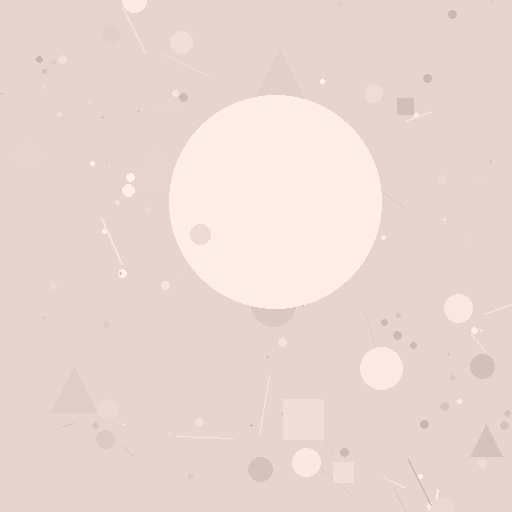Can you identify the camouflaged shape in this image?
The camouflaged shape is a circle.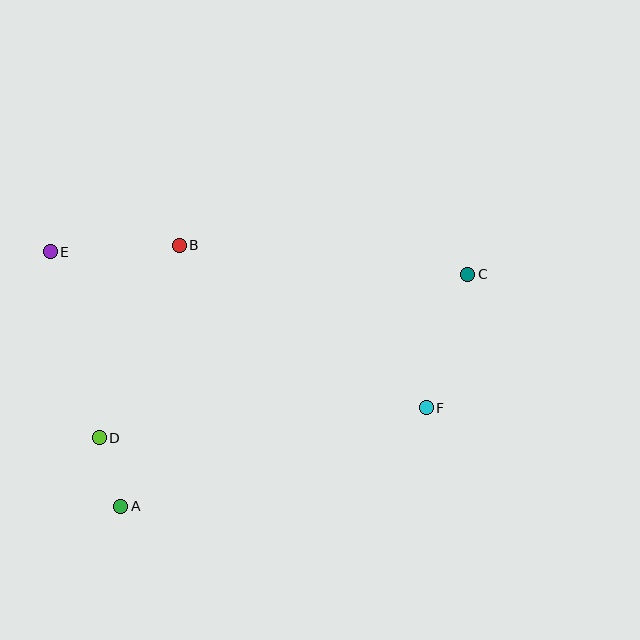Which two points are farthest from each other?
Points C and E are farthest from each other.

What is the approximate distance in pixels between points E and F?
The distance between E and F is approximately 407 pixels.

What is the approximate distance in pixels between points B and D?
The distance between B and D is approximately 208 pixels.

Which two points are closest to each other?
Points A and D are closest to each other.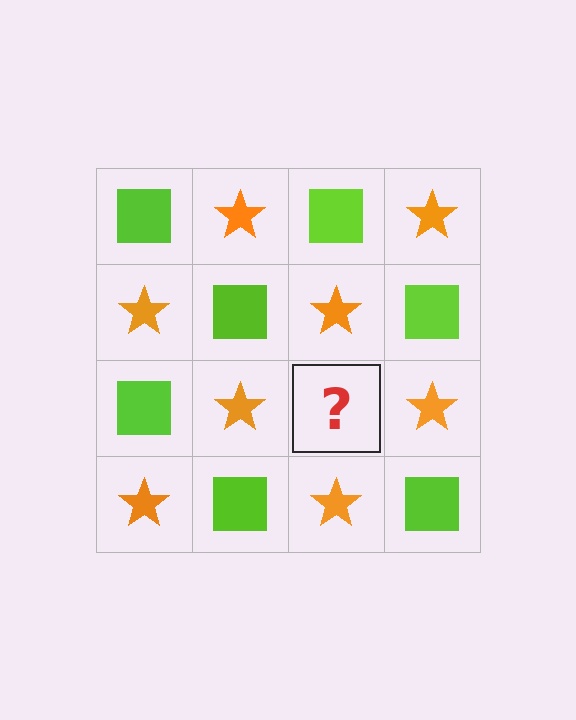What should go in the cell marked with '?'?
The missing cell should contain a lime square.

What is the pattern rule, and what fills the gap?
The rule is that it alternates lime square and orange star in a checkerboard pattern. The gap should be filled with a lime square.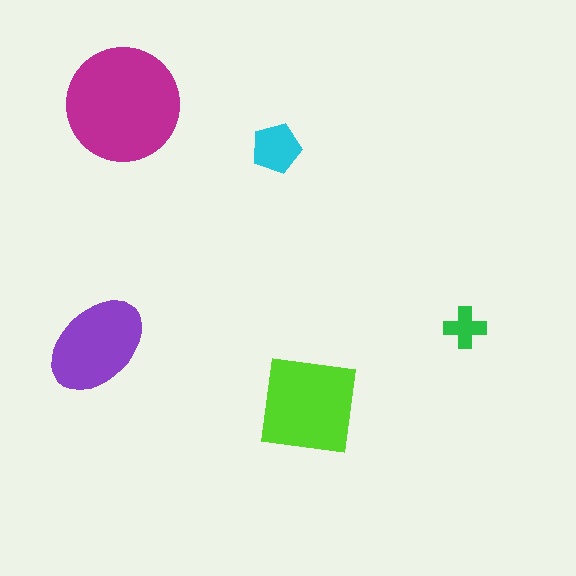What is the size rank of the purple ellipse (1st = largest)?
3rd.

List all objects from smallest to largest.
The green cross, the cyan pentagon, the purple ellipse, the lime square, the magenta circle.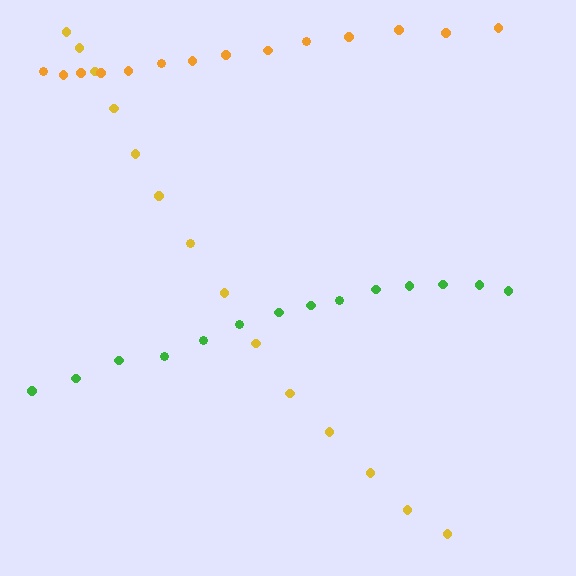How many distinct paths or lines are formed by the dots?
There are 3 distinct paths.